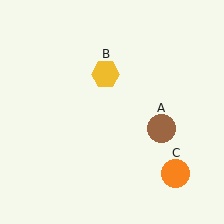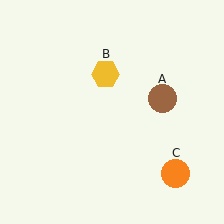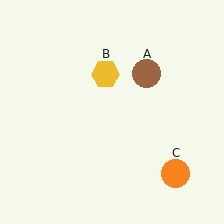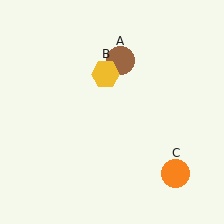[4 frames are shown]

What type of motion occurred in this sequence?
The brown circle (object A) rotated counterclockwise around the center of the scene.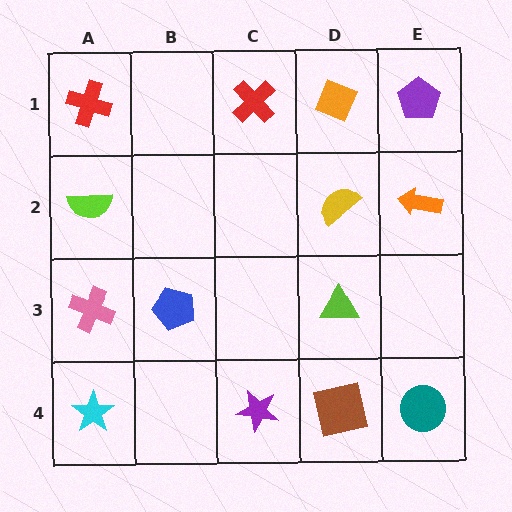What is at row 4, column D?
A brown square.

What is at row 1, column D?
An orange diamond.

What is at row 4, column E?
A teal circle.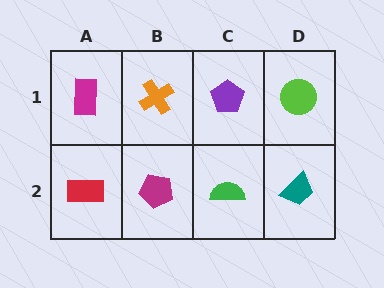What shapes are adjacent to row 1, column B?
A magenta pentagon (row 2, column B), a magenta rectangle (row 1, column A), a purple pentagon (row 1, column C).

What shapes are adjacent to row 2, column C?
A purple pentagon (row 1, column C), a magenta pentagon (row 2, column B), a teal trapezoid (row 2, column D).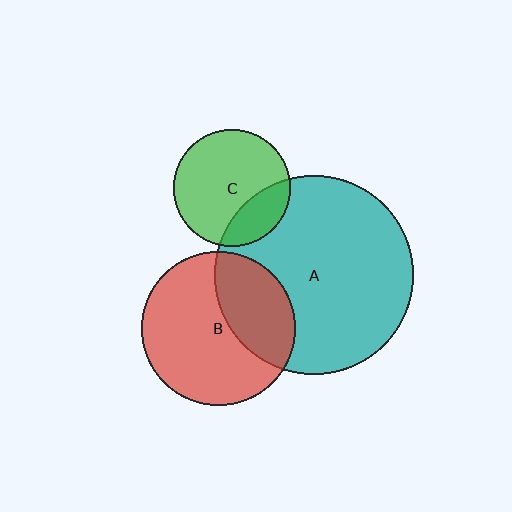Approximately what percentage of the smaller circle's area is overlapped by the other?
Approximately 35%.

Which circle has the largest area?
Circle A (teal).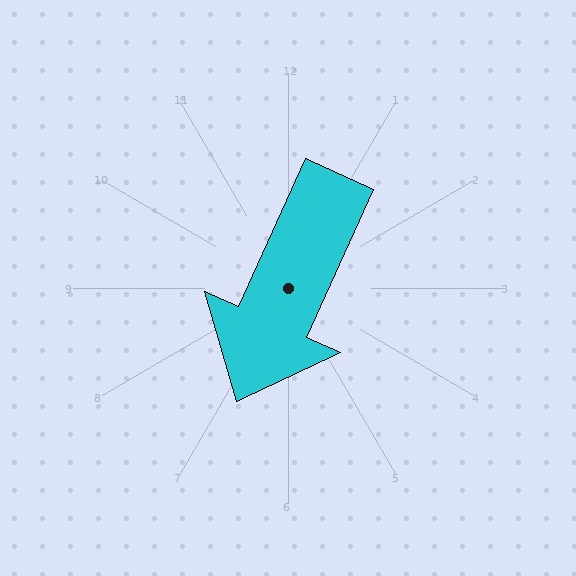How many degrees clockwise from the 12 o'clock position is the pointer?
Approximately 204 degrees.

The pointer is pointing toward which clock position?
Roughly 7 o'clock.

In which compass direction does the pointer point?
Southwest.